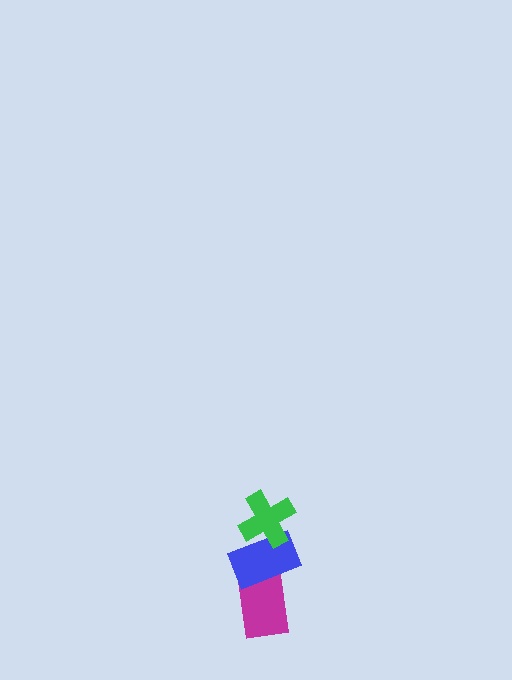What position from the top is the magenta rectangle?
The magenta rectangle is 3rd from the top.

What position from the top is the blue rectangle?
The blue rectangle is 2nd from the top.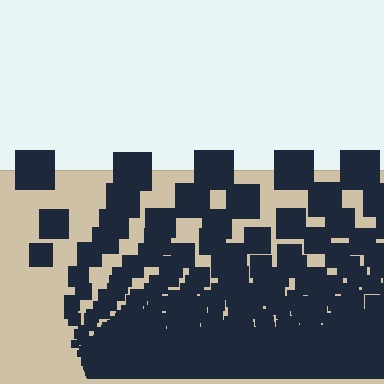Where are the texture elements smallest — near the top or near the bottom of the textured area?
Near the bottom.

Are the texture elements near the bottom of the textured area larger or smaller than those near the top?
Smaller. The gradient is inverted — elements near the bottom are smaller and denser.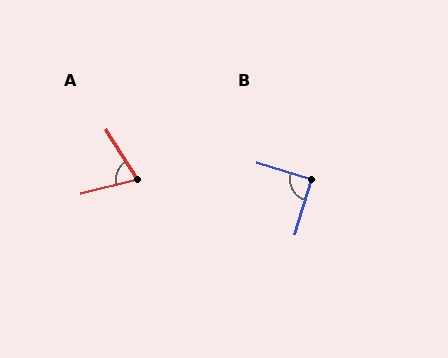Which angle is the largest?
B, at approximately 91 degrees.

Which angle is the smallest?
A, at approximately 72 degrees.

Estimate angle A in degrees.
Approximately 72 degrees.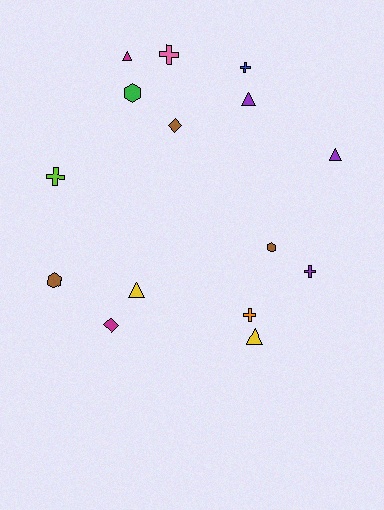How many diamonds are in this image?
There are 2 diamonds.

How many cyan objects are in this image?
There are no cyan objects.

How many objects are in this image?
There are 15 objects.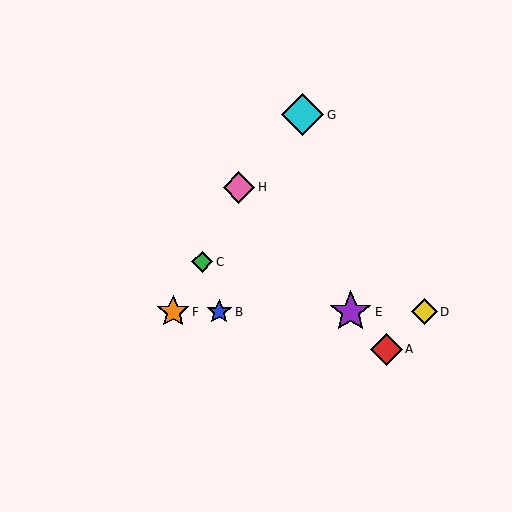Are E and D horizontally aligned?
Yes, both are at y≈312.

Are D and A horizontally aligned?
No, D is at y≈312 and A is at y≈349.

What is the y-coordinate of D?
Object D is at y≈312.